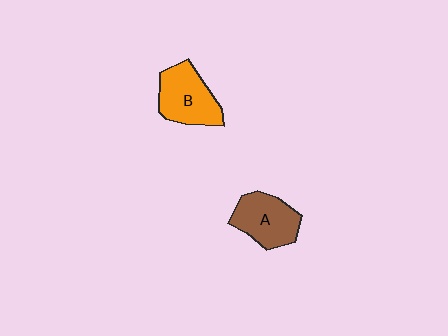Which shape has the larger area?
Shape B (orange).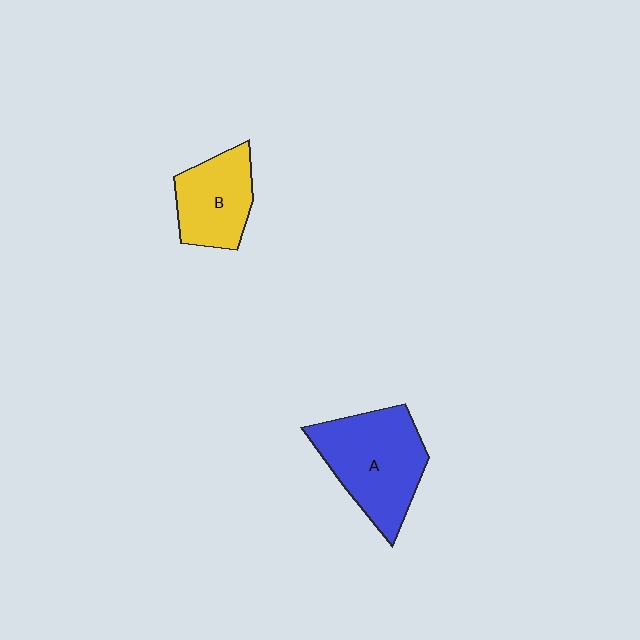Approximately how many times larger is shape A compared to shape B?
Approximately 1.5 times.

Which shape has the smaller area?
Shape B (yellow).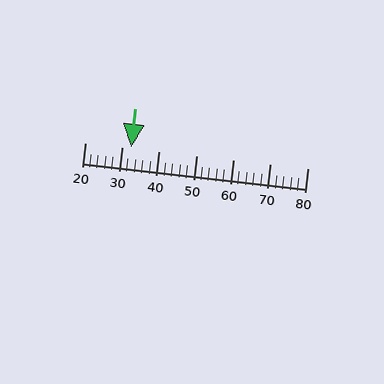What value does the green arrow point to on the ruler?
The green arrow points to approximately 32.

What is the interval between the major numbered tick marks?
The major tick marks are spaced 10 units apart.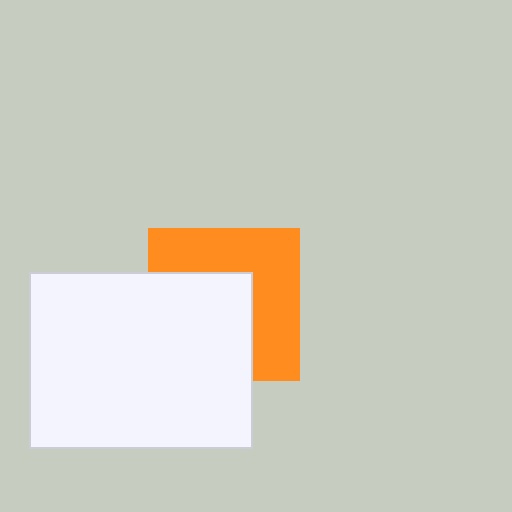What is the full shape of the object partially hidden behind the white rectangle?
The partially hidden object is an orange square.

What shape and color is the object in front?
The object in front is a white rectangle.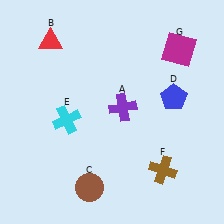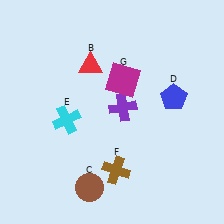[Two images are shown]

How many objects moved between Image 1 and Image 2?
3 objects moved between the two images.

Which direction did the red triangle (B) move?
The red triangle (B) moved right.